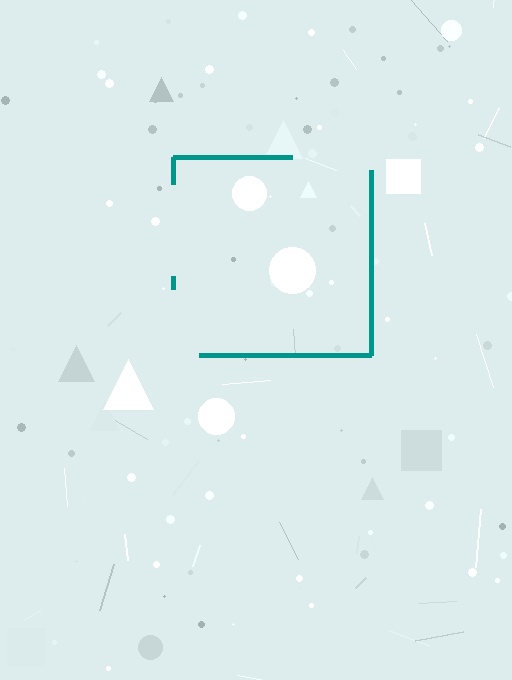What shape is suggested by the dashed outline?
The dashed outline suggests a square.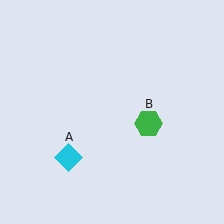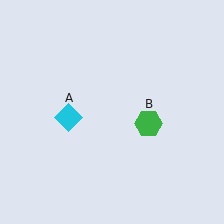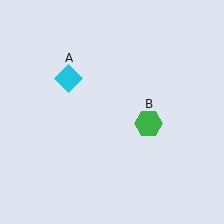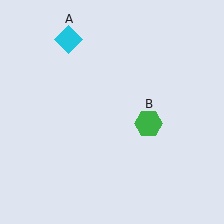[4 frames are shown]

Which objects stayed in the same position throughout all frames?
Green hexagon (object B) remained stationary.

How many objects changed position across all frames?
1 object changed position: cyan diamond (object A).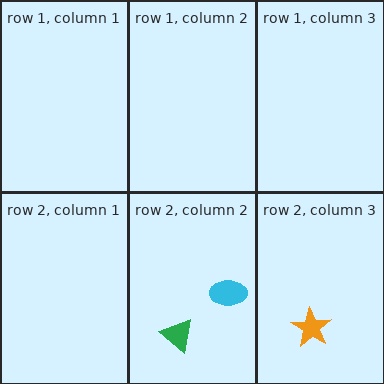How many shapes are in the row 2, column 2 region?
2.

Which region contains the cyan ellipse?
The row 2, column 2 region.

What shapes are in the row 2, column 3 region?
The orange star.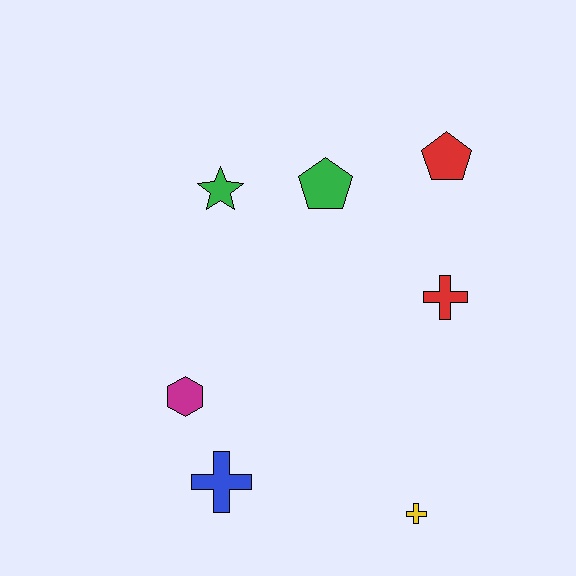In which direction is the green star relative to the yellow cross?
The green star is above the yellow cross.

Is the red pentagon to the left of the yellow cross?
No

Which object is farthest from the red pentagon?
The blue cross is farthest from the red pentagon.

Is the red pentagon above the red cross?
Yes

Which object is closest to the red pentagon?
The green pentagon is closest to the red pentagon.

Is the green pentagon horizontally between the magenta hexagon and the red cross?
Yes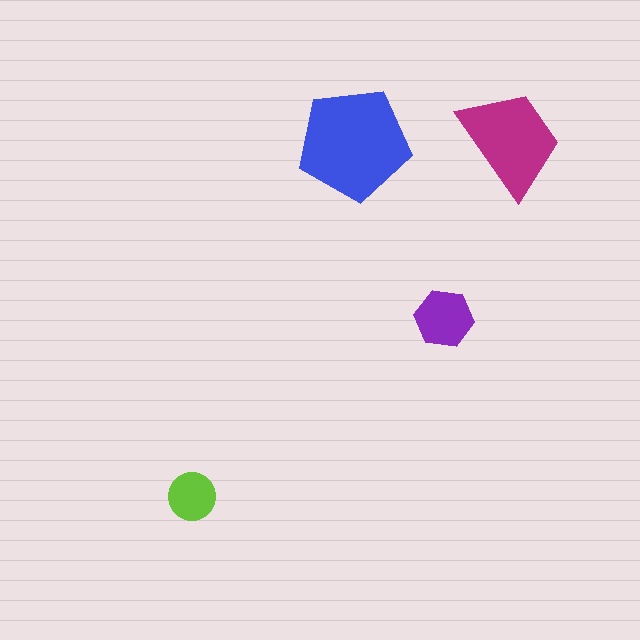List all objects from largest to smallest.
The blue pentagon, the magenta trapezoid, the purple hexagon, the lime circle.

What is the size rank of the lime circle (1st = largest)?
4th.